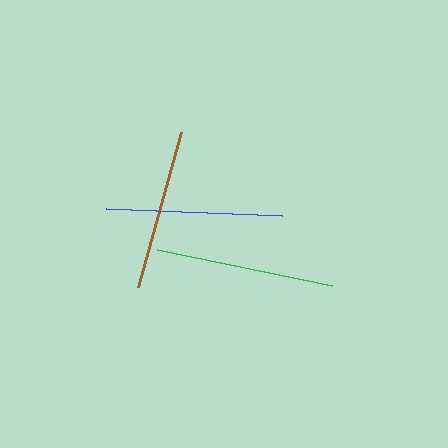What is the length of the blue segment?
The blue segment is approximately 177 pixels long.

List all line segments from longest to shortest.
From longest to shortest: green, blue, brown.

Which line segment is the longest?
The green line is the longest at approximately 178 pixels.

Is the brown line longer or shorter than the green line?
The green line is longer than the brown line.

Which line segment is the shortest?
The brown line is the shortest at approximately 161 pixels.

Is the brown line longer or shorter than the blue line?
The blue line is longer than the brown line.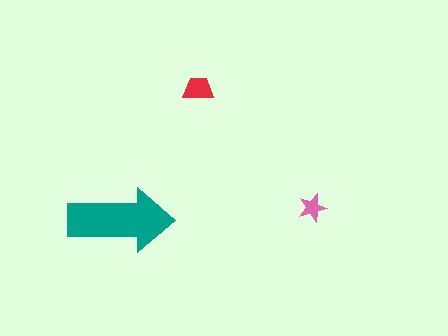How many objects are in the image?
There are 3 objects in the image.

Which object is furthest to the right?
The pink star is rightmost.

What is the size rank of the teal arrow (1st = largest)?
1st.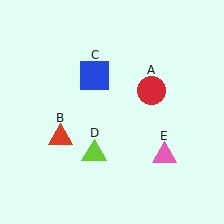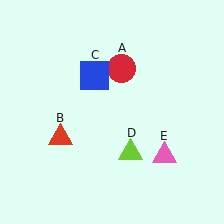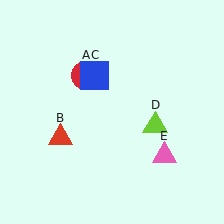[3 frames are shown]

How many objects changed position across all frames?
2 objects changed position: red circle (object A), lime triangle (object D).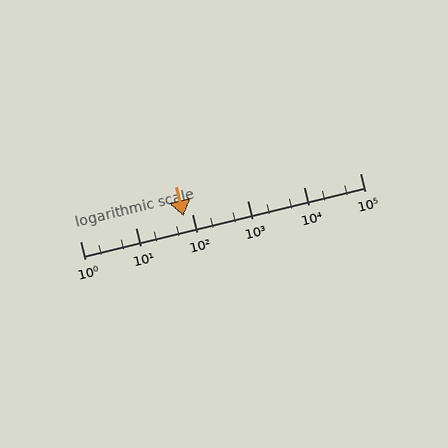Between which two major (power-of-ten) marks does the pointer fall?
The pointer is between 10 and 100.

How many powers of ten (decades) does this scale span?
The scale spans 5 decades, from 1 to 100000.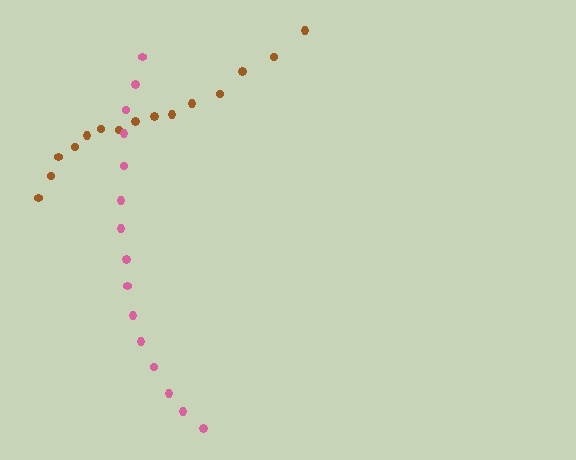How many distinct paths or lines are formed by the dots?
There are 2 distinct paths.